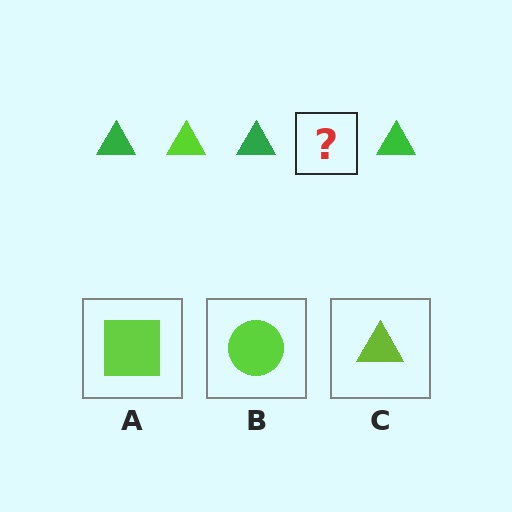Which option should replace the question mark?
Option C.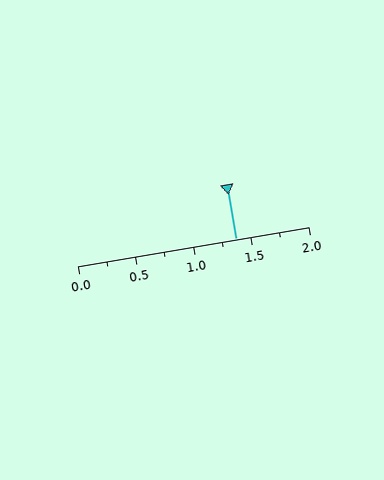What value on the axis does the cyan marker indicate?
The marker indicates approximately 1.38.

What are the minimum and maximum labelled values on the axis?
The axis runs from 0.0 to 2.0.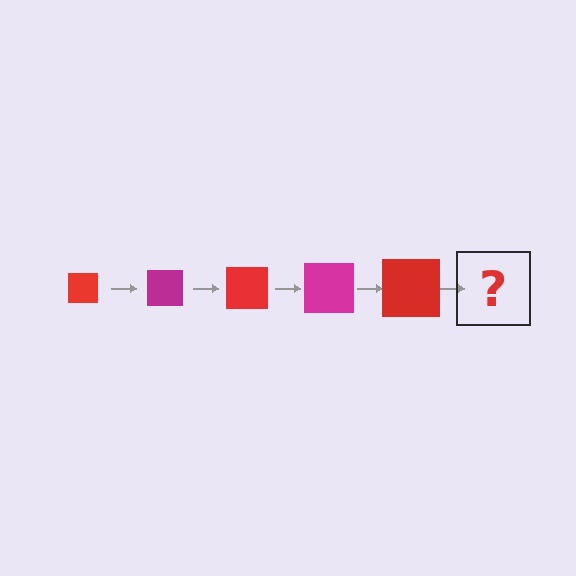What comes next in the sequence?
The next element should be a magenta square, larger than the previous one.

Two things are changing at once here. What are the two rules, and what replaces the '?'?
The two rules are that the square grows larger each step and the color cycles through red and magenta. The '?' should be a magenta square, larger than the previous one.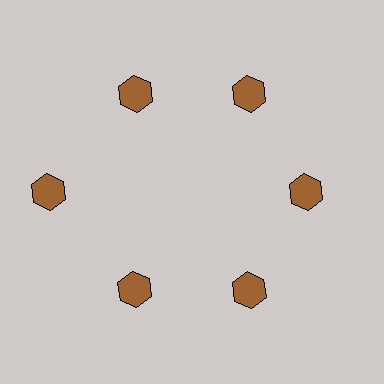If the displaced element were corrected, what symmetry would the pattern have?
It would have 6-fold rotational symmetry — the pattern would map onto itself every 60 degrees.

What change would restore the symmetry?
The symmetry would be restored by moving it inward, back onto the ring so that all 6 hexagons sit at equal angles and equal distance from the center.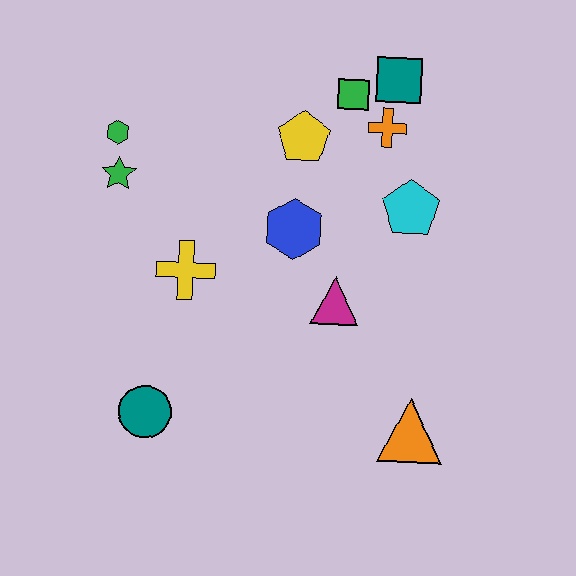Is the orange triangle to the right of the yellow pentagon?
Yes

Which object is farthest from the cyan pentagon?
The teal circle is farthest from the cyan pentagon.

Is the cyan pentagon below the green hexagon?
Yes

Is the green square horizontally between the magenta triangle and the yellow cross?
No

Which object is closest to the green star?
The green hexagon is closest to the green star.